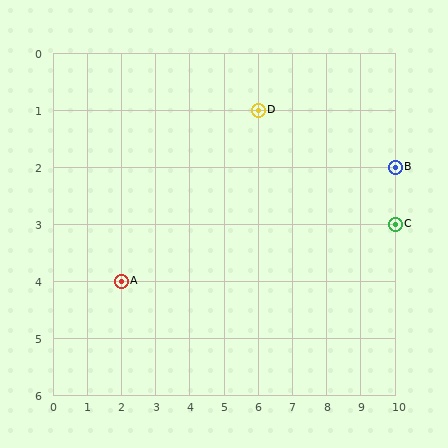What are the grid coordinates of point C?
Point C is at grid coordinates (10, 3).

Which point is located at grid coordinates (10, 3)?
Point C is at (10, 3).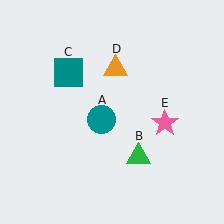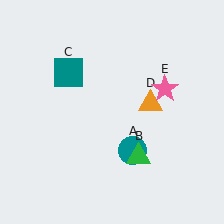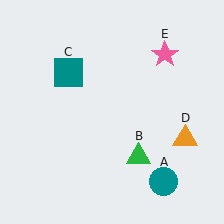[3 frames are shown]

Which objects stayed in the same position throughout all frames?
Green triangle (object B) and teal square (object C) remained stationary.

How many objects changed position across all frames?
3 objects changed position: teal circle (object A), orange triangle (object D), pink star (object E).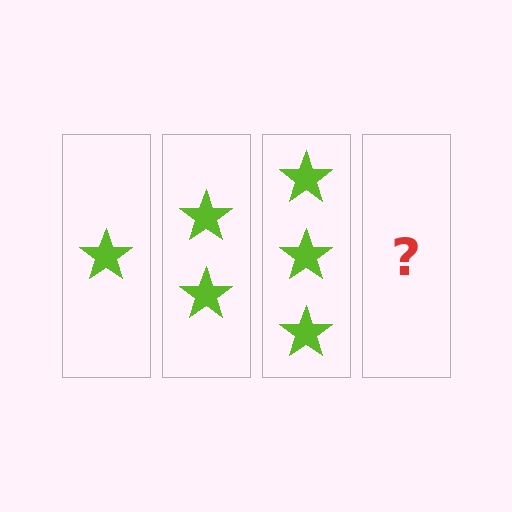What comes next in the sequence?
The next element should be 4 stars.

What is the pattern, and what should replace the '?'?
The pattern is that each step adds one more star. The '?' should be 4 stars.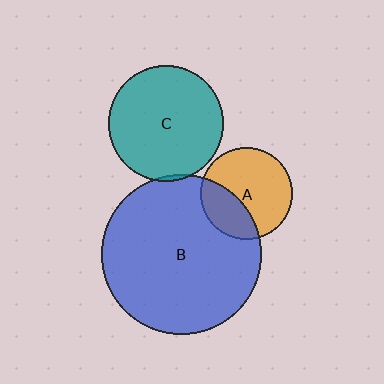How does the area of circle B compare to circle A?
Approximately 3.0 times.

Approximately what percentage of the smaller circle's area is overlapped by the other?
Approximately 30%.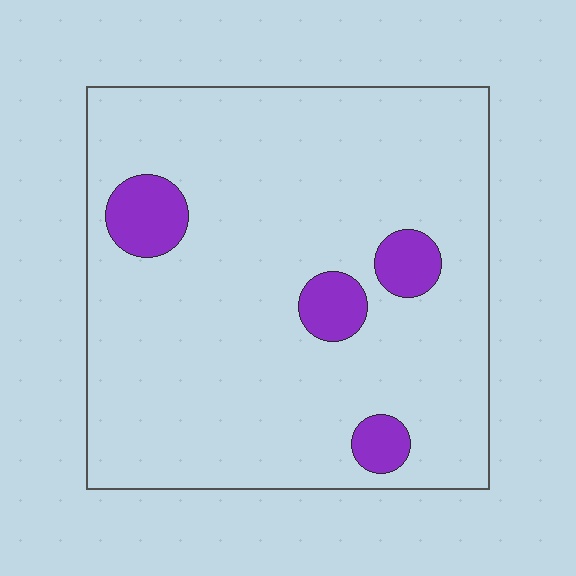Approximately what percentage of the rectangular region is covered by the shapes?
Approximately 10%.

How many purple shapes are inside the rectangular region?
4.